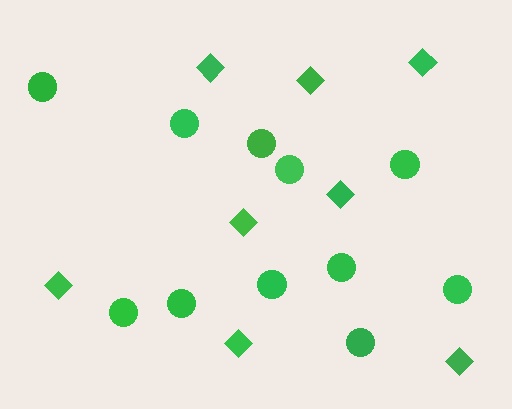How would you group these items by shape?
There are 2 groups: one group of circles (11) and one group of diamonds (8).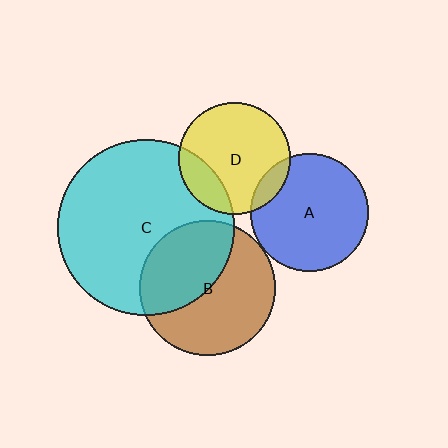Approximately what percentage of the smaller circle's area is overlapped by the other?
Approximately 10%.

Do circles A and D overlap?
Yes.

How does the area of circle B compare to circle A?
Approximately 1.3 times.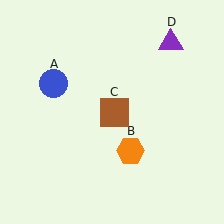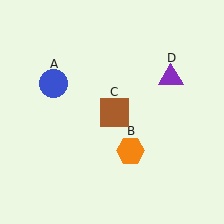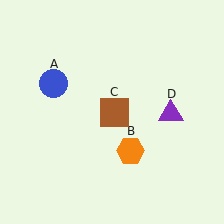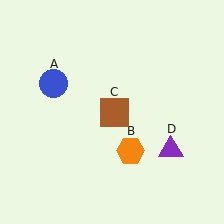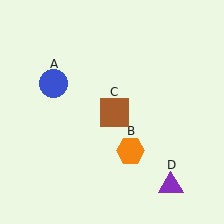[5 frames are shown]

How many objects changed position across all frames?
1 object changed position: purple triangle (object D).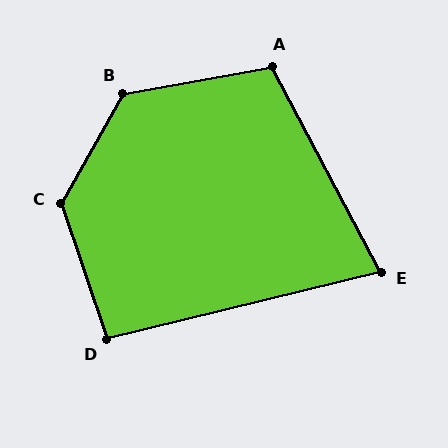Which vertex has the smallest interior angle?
E, at approximately 76 degrees.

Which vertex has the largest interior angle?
C, at approximately 132 degrees.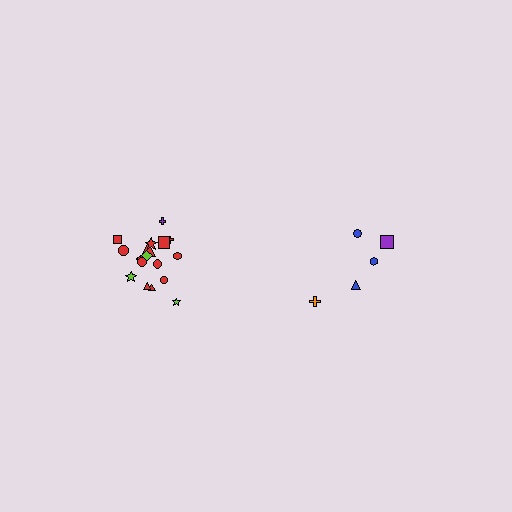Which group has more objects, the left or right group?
The left group.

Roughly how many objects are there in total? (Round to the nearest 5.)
Roughly 25 objects in total.